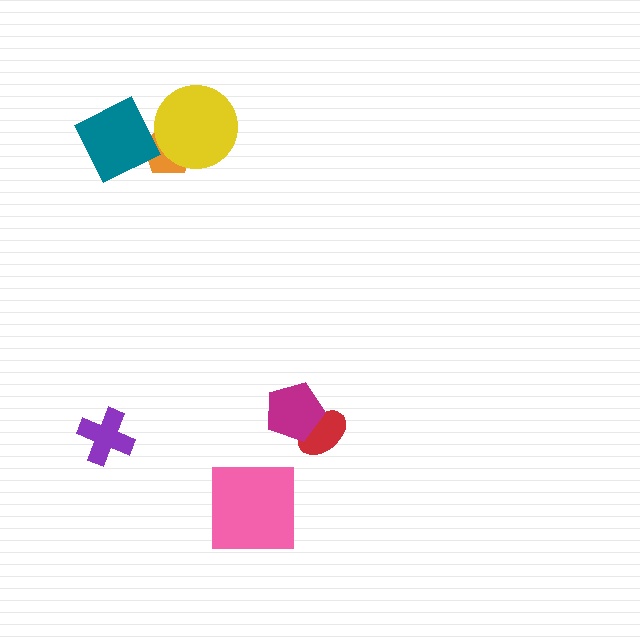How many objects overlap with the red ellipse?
1 object overlaps with the red ellipse.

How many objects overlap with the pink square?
0 objects overlap with the pink square.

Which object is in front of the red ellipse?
The magenta pentagon is in front of the red ellipse.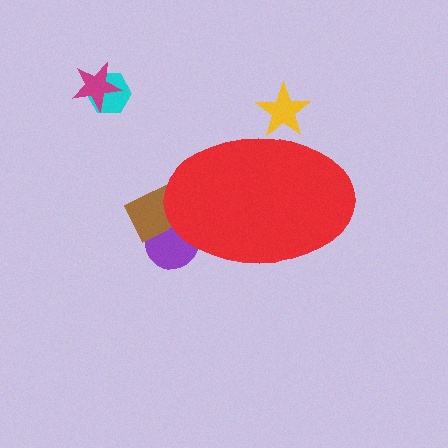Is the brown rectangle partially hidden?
Yes, the brown rectangle is partially hidden behind the red ellipse.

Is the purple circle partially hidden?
Yes, the purple circle is partially hidden behind the red ellipse.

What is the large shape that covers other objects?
A red ellipse.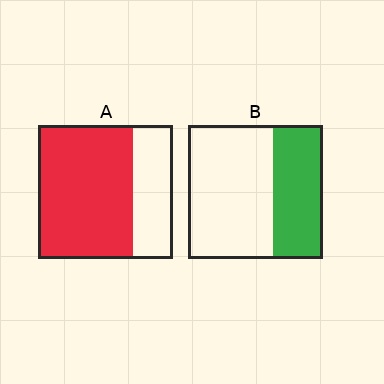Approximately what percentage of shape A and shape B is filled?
A is approximately 70% and B is approximately 35%.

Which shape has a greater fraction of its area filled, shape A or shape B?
Shape A.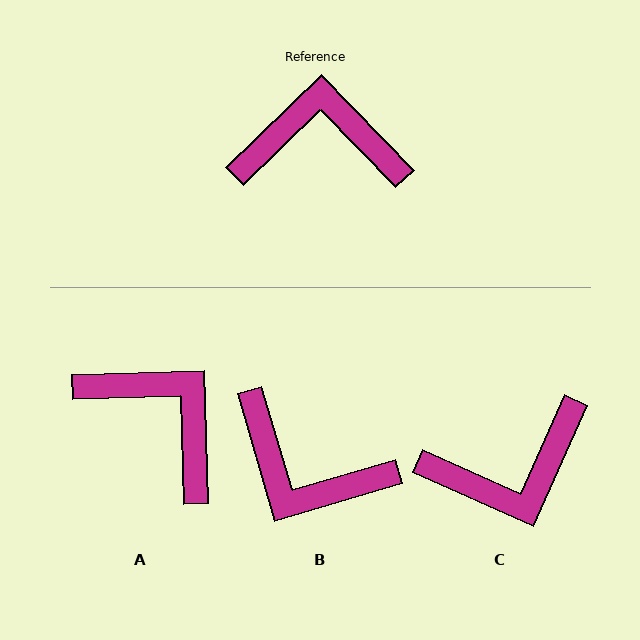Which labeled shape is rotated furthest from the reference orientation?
C, about 158 degrees away.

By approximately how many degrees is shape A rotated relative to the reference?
Approximately 43 degrees clockwise.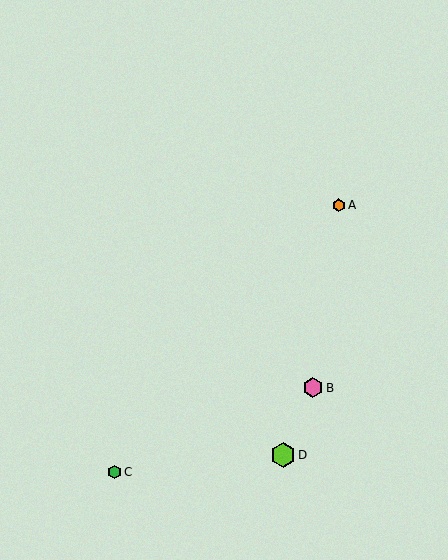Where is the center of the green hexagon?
The center of the green hexagon is at (114, 472).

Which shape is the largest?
The lime hexagon (labeled D) is the largest.